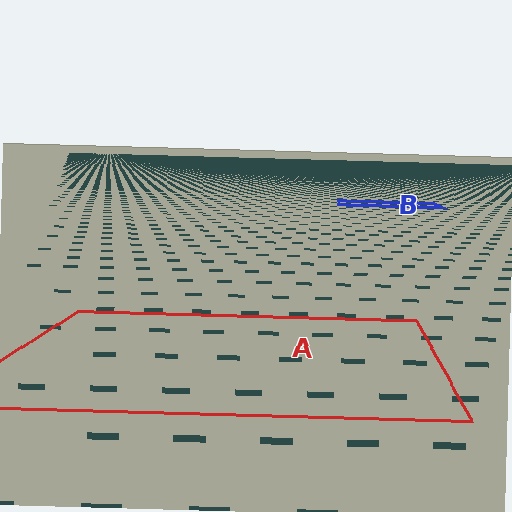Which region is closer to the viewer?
Region A is closer. The texture elements there are larger and more spread out.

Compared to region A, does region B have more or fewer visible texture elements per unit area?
Region B has more texture elements per unit area — they are packed more densely because it is farther away.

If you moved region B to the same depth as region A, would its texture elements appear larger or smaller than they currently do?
They would appear larger. At a closer depth, the same texture elements are projected at a bigger on-screen size.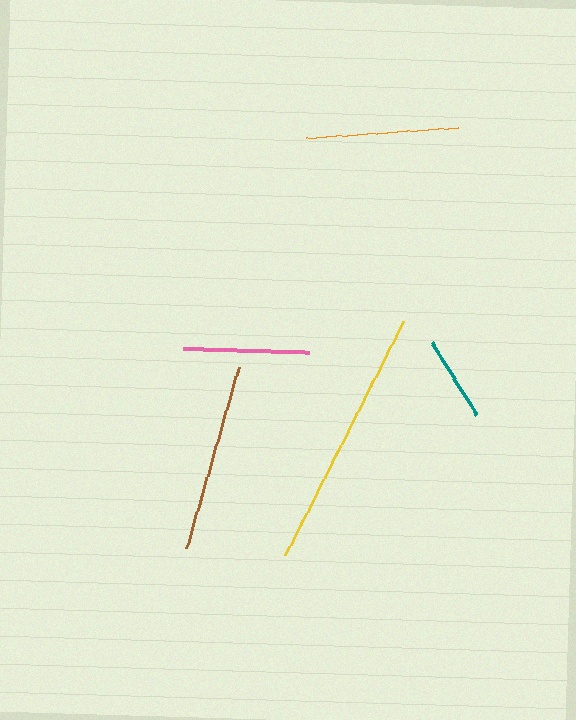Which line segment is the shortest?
The teal line is the shortest at approximately 86 pixels.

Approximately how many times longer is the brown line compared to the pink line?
The brown line is approximately 1.5 times the length of the pink line.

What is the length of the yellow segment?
The yellow segment is approximately 262 pixels long.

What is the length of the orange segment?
The orange segment is approximately 152 pixels long.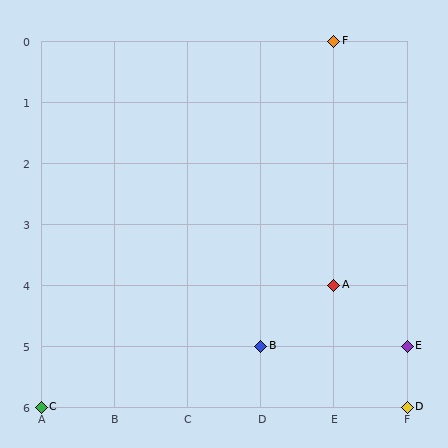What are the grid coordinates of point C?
Point C is at grid coordinates (A, 6).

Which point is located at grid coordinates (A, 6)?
Point C is at (A, 6).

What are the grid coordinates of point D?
Point D is at grid coordinates (F, 6).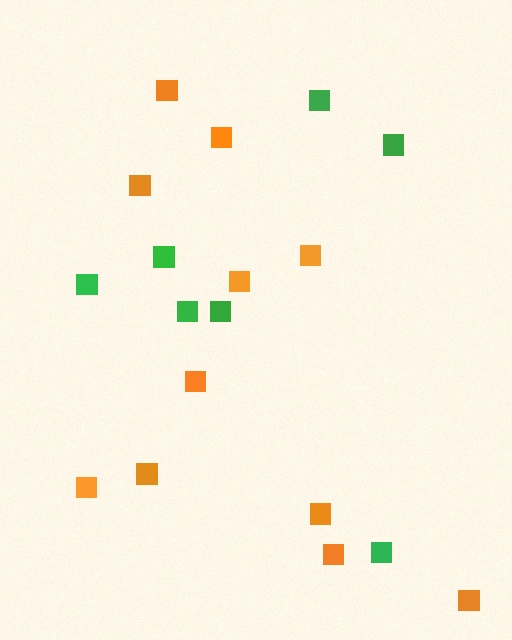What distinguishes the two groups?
There are 2 groups: one group of green squares (7) and one group of orange squares (11).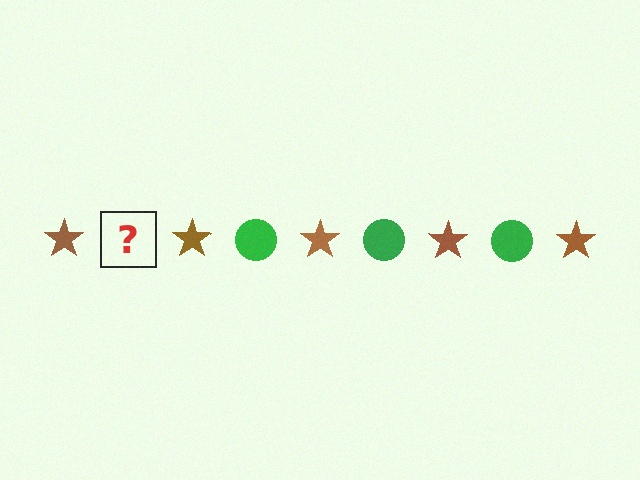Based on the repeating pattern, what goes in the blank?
The blank should be a green circle.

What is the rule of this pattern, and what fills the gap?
The rule is that the pattern alternates between brown star and green circle. The gap should be filled with a green circle.